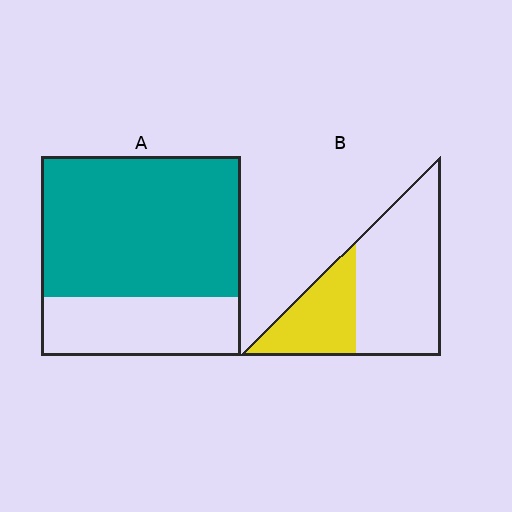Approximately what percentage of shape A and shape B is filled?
A is approximately 70% and B is approximately 35%.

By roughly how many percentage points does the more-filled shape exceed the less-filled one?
By roughly 35 percentage points (A over B).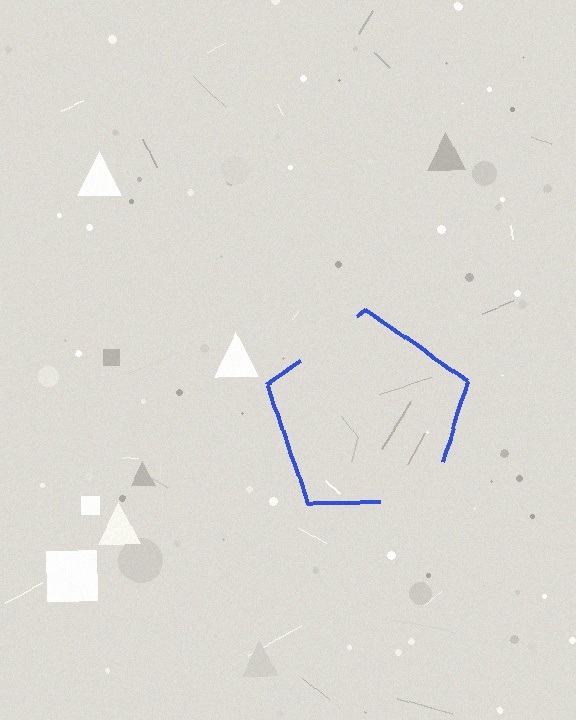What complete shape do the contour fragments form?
The contour fragments form a pentagon.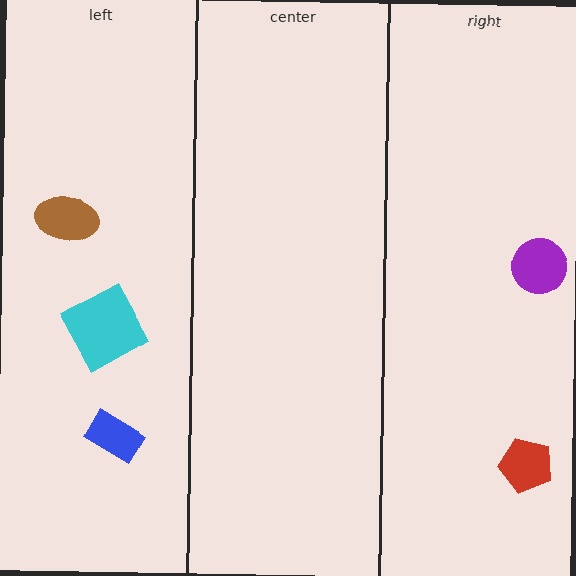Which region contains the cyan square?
The left region.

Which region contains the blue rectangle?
The left region.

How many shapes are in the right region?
2.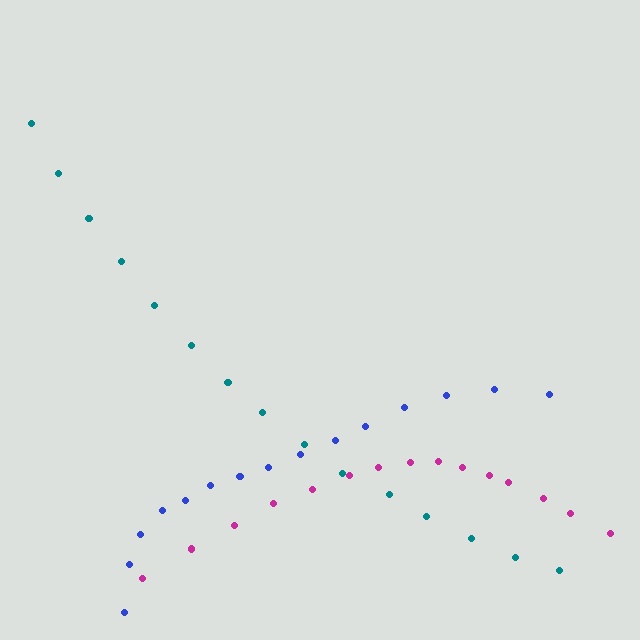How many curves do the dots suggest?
There are 3 distinct paths.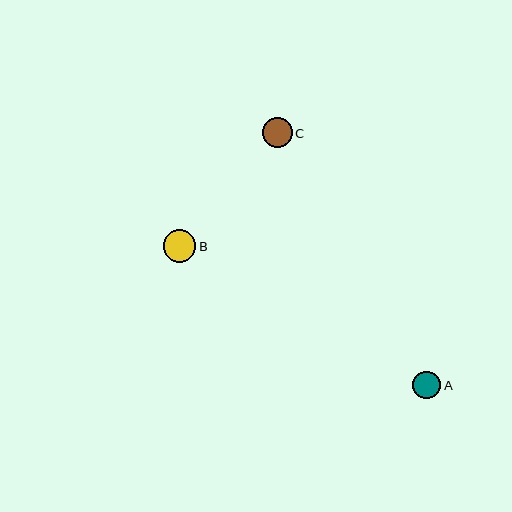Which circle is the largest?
Circle B is the largest with a size of approximately 33 pixels.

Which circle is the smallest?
Circle A is the smallest with a size of approximately 28 pixels.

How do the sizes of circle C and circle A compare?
Circle C and circle A are approximately the same size.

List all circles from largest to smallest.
From largest to smallest: B, C, A.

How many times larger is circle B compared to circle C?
Circle B is approximately 1.1 times the size of circle C.